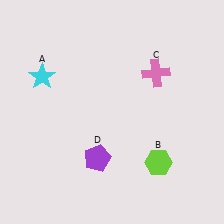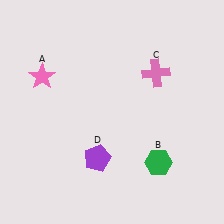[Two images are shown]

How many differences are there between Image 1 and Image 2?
There are 2 differences between the two images.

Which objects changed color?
A changed from cyan to pink. B changed from lime to green.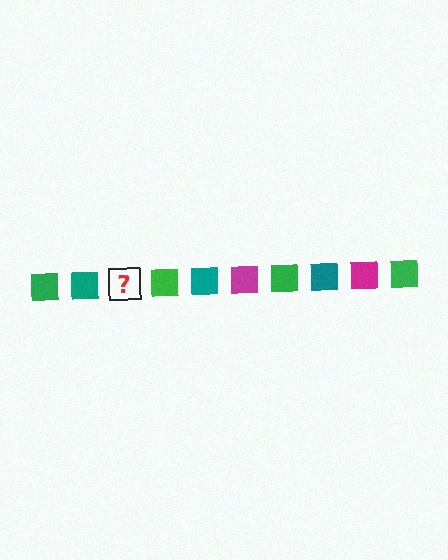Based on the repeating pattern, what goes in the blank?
The blank should be a magenta square.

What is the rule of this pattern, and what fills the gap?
The rule is that the pattern cycles through green, teal, magenta squares. The gap should be filled with a magenta square.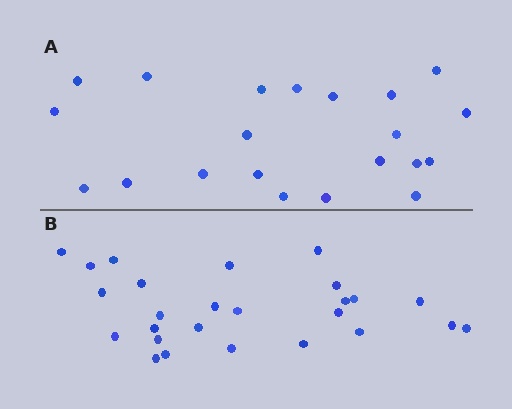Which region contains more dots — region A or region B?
Region B (the bottom region) has more dots.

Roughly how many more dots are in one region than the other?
Region B has about 5 more dots than region A.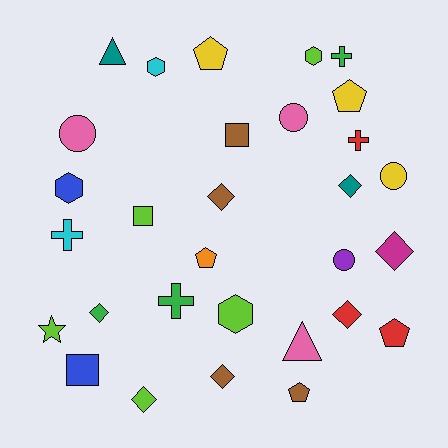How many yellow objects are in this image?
There are 3 yellow objects.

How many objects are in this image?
There are 30 objects.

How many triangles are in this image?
There are 2 triangles.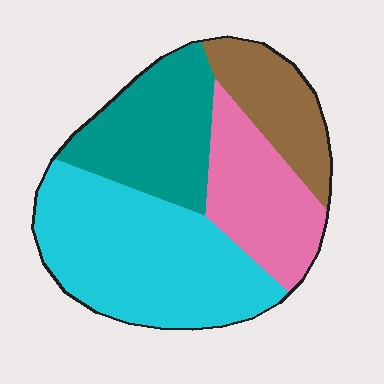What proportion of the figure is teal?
Teal covers roughly 25% of the figure.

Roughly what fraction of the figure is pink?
Pink covers around 20% of the figure.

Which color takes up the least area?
Brown, at roughly 15%.